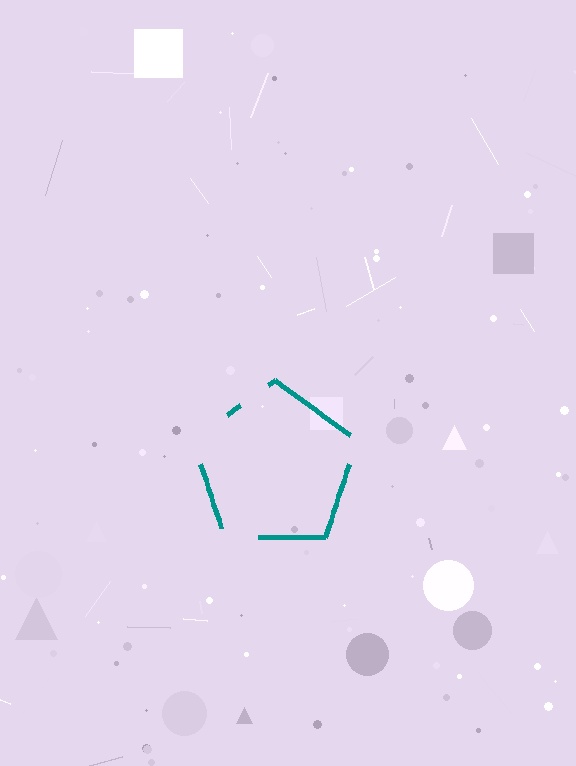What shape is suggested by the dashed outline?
The dashed outline suggests a pentagon.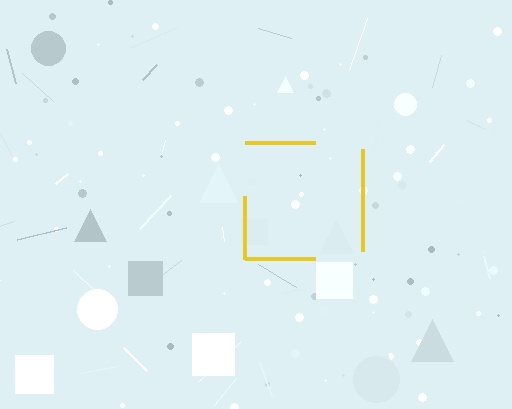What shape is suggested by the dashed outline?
The dashed outline suggests a square.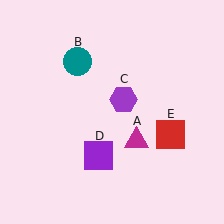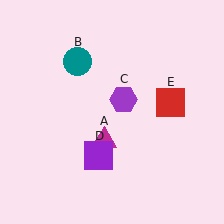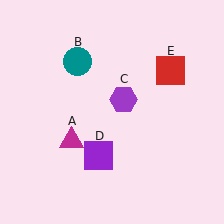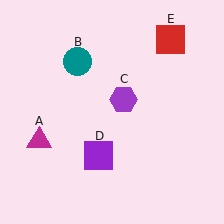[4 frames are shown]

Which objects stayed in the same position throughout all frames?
Teal circle (object B) and purple hexagon (object C) and purple square (object D) remained stationary.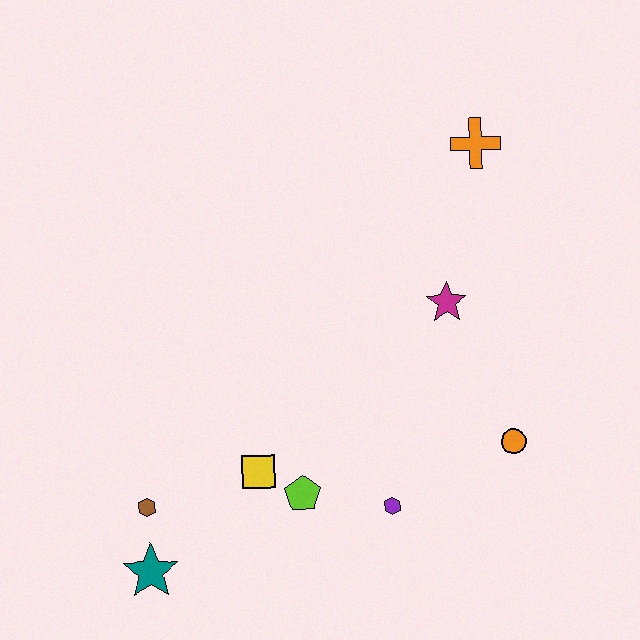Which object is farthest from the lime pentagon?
The orange cross is farthest from the lime pentagon.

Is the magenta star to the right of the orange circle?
No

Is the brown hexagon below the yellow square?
Yes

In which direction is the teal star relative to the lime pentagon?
The teal star is to the left of the lime pentagon.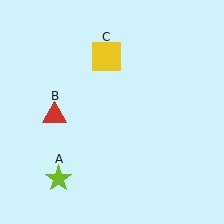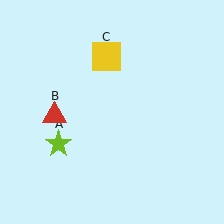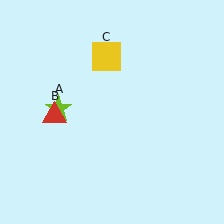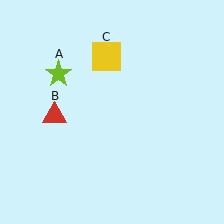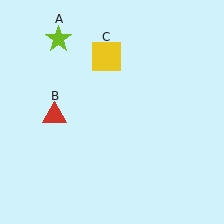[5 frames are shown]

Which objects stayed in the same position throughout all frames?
Red triangle (object B) and yellow square (object C) remained stationary.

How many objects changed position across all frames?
1 object changed position: lime star (object A).